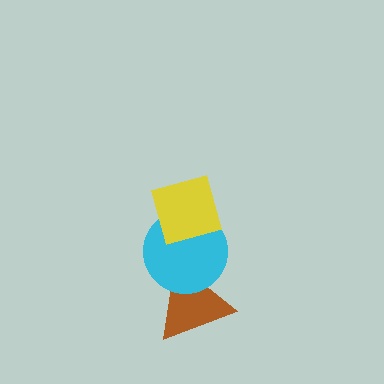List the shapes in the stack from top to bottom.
From top to bottom: the yellow diamond, the cyan circle, the brown triangle.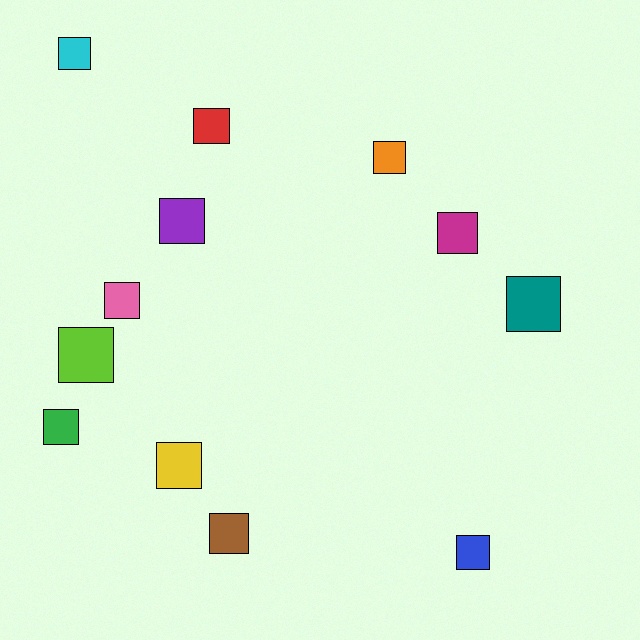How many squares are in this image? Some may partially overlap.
There are 12 squares.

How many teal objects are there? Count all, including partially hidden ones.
There is 1 teal object.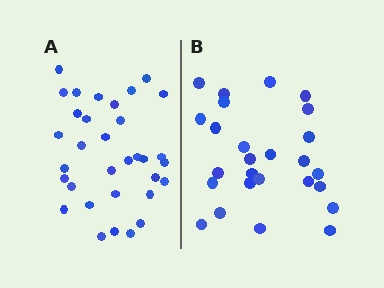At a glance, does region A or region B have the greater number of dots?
Region A (the left region) has more dots.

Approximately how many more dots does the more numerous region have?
Region A has roughly 8 or so more dots than region B.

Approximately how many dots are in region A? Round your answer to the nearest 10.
About 30 dots. (The exact count is 33, which rounds to 30.)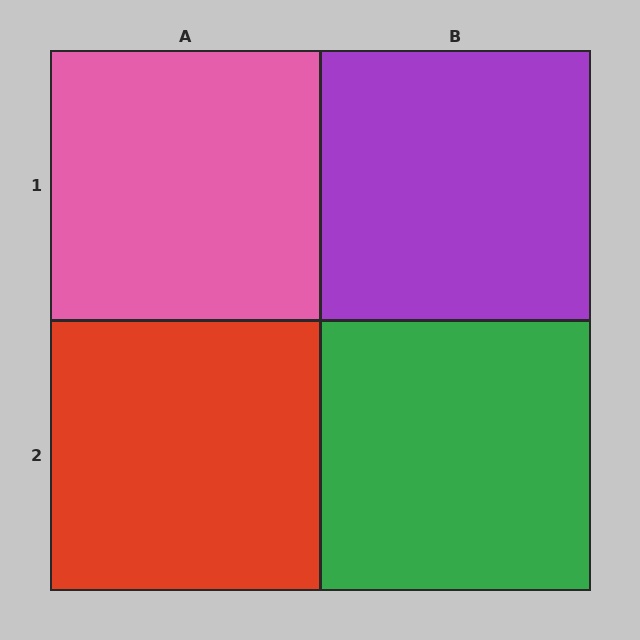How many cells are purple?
1 cell is purple.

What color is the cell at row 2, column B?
Green.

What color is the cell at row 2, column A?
Red.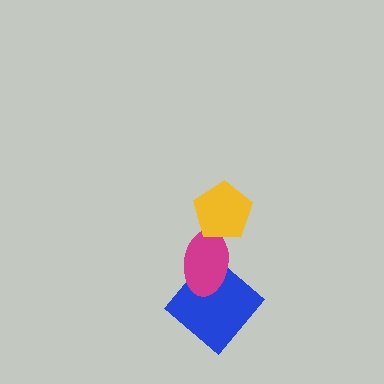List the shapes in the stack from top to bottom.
From top to bottom: the yellow pentagon, the magenta ellipse, the blue diamond.